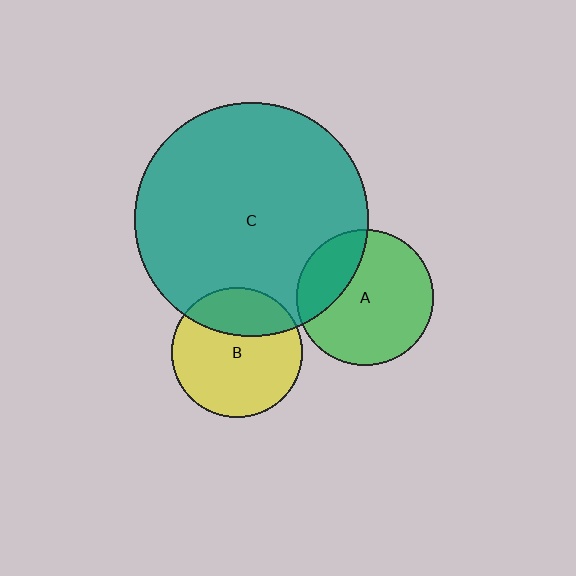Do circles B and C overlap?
Yes.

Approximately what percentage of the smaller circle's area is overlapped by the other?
Approximately 30%.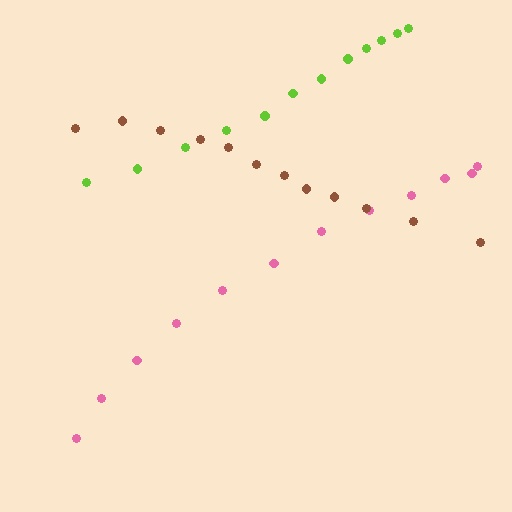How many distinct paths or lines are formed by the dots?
There are 3 distinct paths.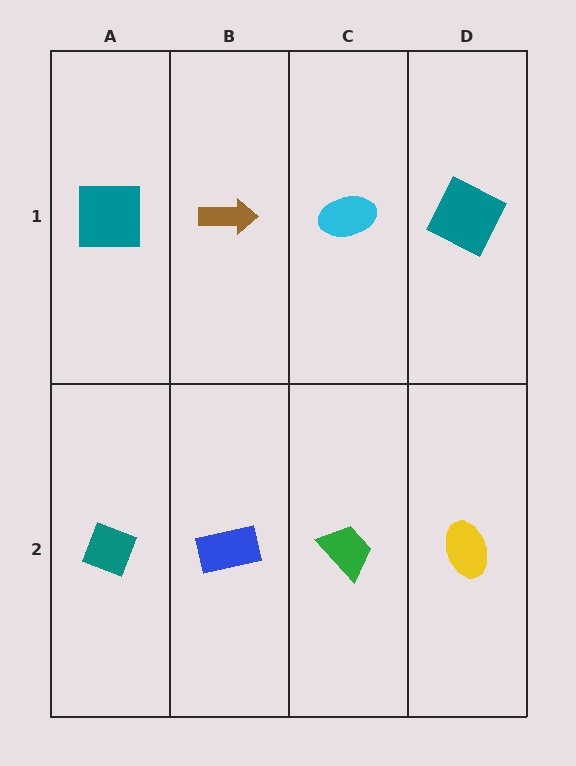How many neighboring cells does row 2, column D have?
2.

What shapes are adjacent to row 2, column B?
A brown arrow (row 1, column B), a teal diamond (row 2, column A), a green trapezoid (row 2, column C).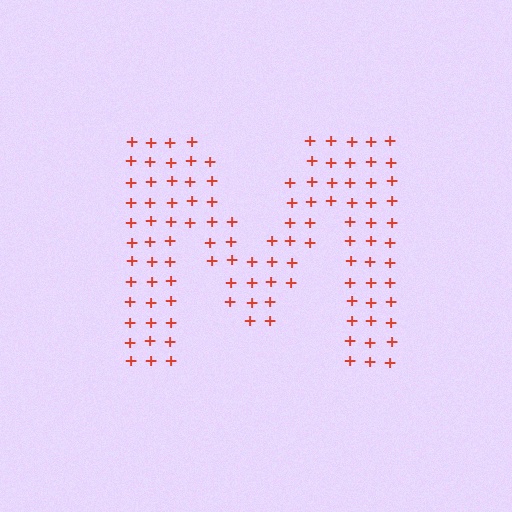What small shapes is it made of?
It is made of small plus signs.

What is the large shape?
The large shape is the letter M.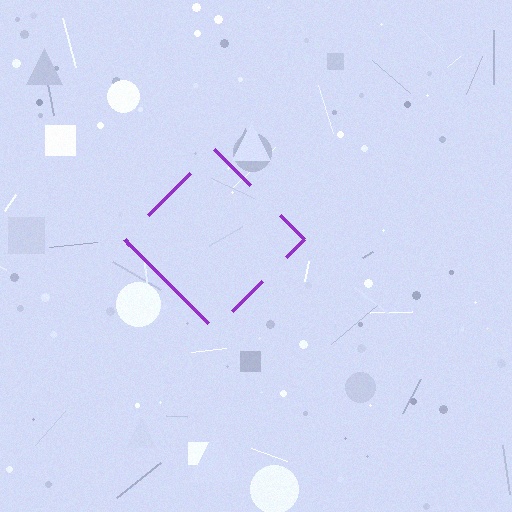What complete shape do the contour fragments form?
The contour fragments form a diamond.